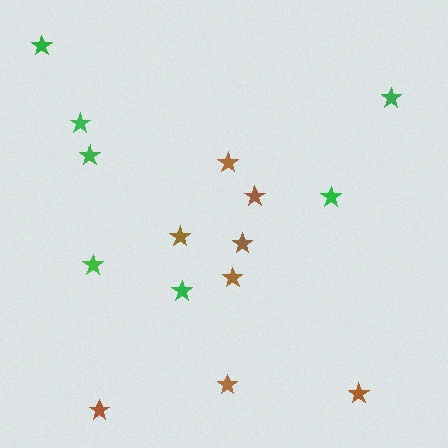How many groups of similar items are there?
There are 2 groups: one group of green stars (7) and one group of brown stars (8).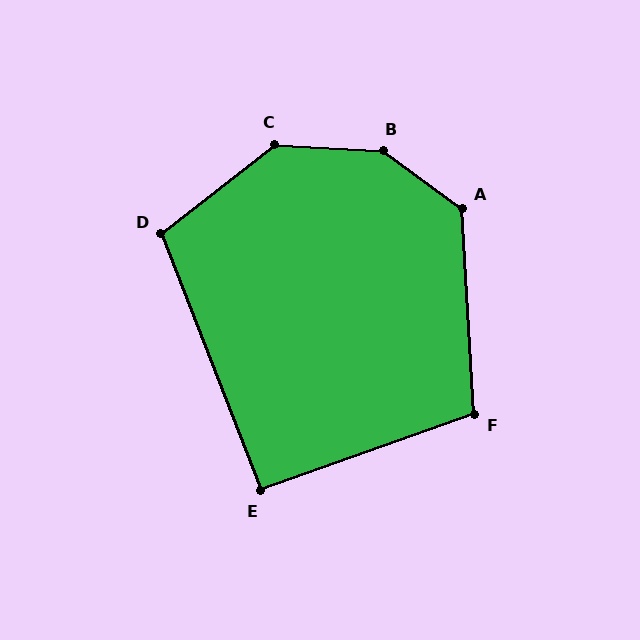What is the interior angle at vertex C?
Approximately 139 degrees (obtuse).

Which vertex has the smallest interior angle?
E, at approximately 91 degrees.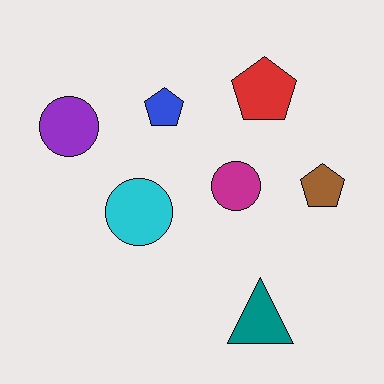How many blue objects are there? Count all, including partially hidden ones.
There is 1 blue object.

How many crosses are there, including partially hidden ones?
There are no crosses.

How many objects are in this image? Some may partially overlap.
There are 7 objects.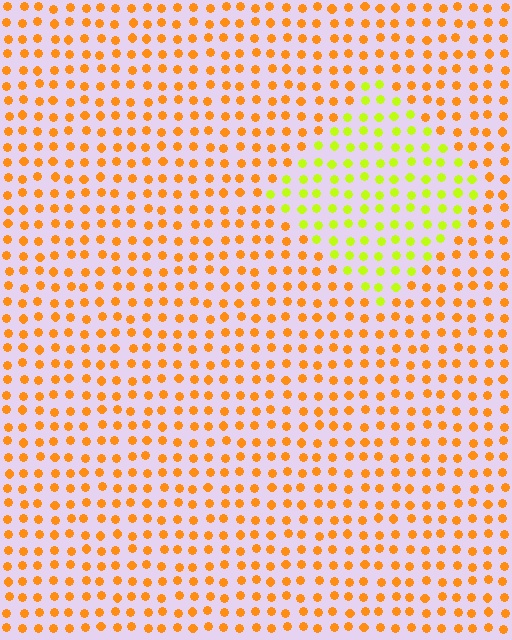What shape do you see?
I see a diamond.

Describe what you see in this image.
The image is filled with small orange elements in a uniform arrangement. A diamond-shaped region is visible where the elements are tinted to a slightly different hue, forming a subtle color boundary.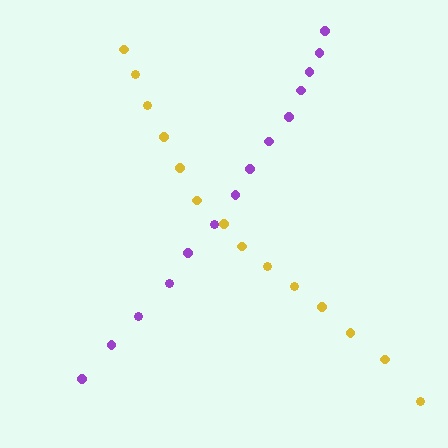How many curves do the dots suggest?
There are 2 distinct paths.